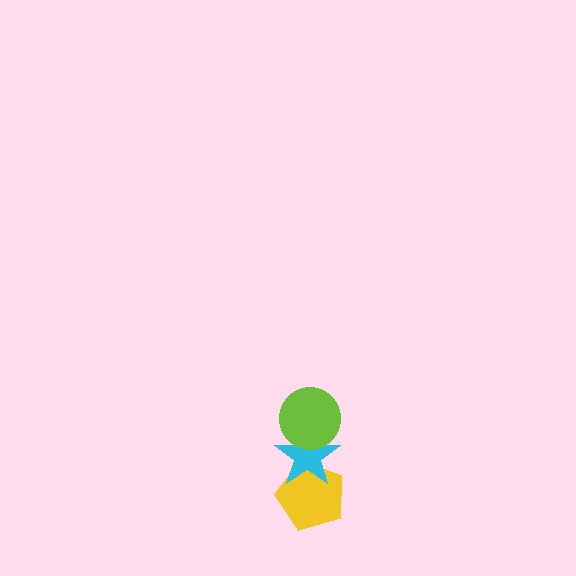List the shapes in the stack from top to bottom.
From top to bottom: the lime circle, the cyan star, the yellow pentagon.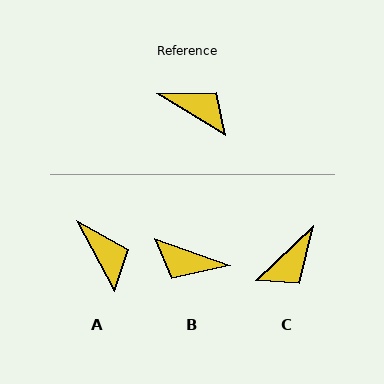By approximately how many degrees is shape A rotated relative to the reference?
Approximately 30 degrees clockwise.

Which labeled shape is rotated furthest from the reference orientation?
B, about 168 degrees away.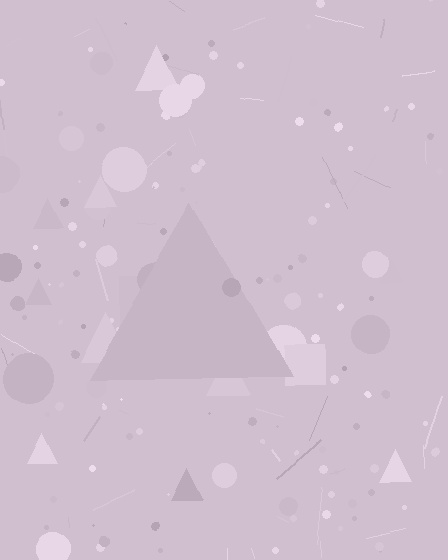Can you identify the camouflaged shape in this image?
The camouflaged shape is a triangle.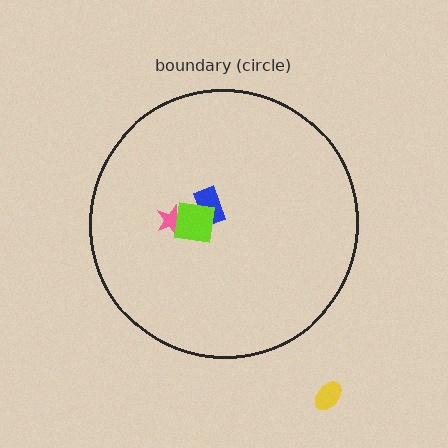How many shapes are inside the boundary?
3 inside, 1 outside.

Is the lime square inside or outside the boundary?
Inside.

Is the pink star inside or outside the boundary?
Inside.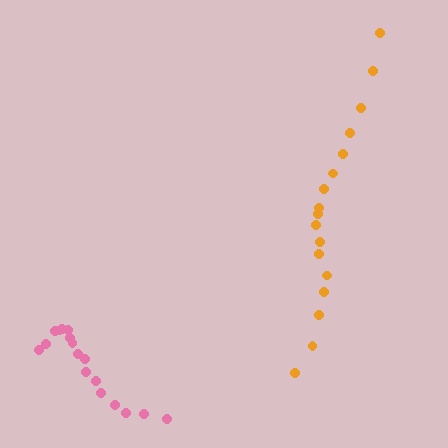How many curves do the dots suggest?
There are 2 distinct paths.